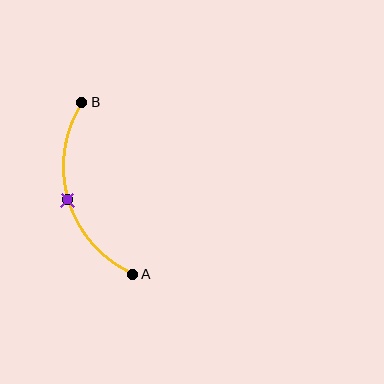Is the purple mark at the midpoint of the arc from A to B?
Yes. The purple mark lies on the arc at equal arc-length from both A and B — it is the arc midpoint.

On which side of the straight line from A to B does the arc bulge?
The arc bulges to the left of the straight line connecting A and B.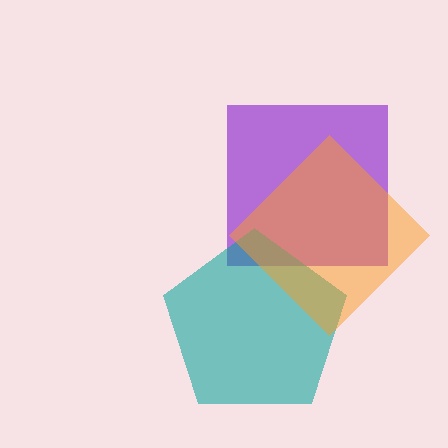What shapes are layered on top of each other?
The layered shapes are: a purple square, a teal pentagon, an orange diamond.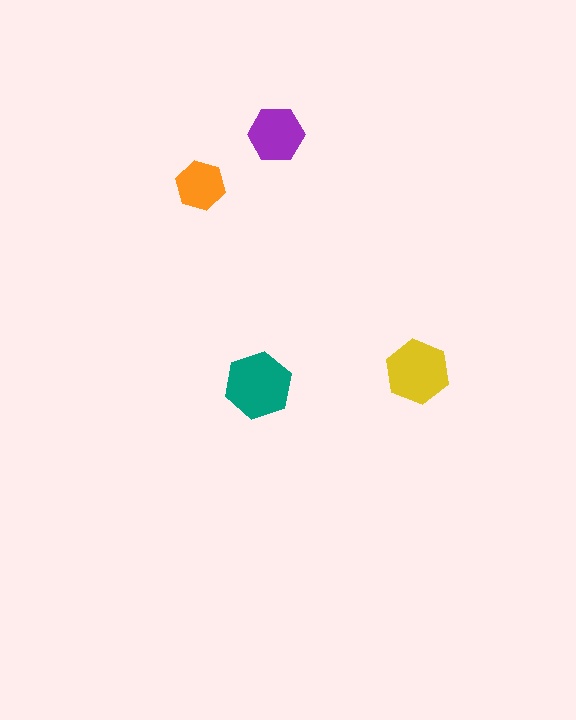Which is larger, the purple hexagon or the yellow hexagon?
The yellow one.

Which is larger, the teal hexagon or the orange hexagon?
The teal one.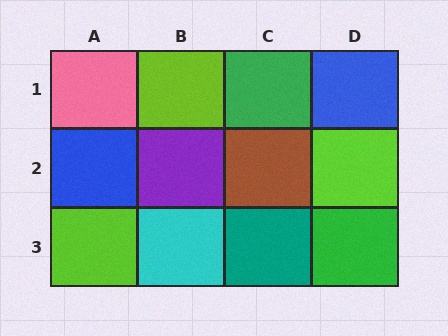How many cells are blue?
2 cells are blue.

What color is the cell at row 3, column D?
Green.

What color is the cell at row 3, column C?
Teal.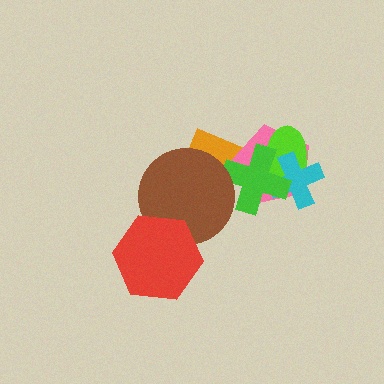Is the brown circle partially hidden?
Yes, it is partially covered by another shape.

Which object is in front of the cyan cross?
The green cross is in front of the cyan cross.